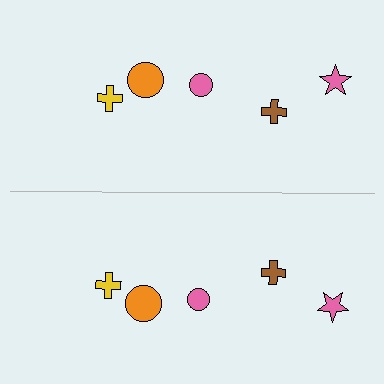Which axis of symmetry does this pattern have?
The pattern has a horizontal axis of symmetry running through the center of the image.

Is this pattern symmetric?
Yes, this pattern has bilateral (reflection) symmetry.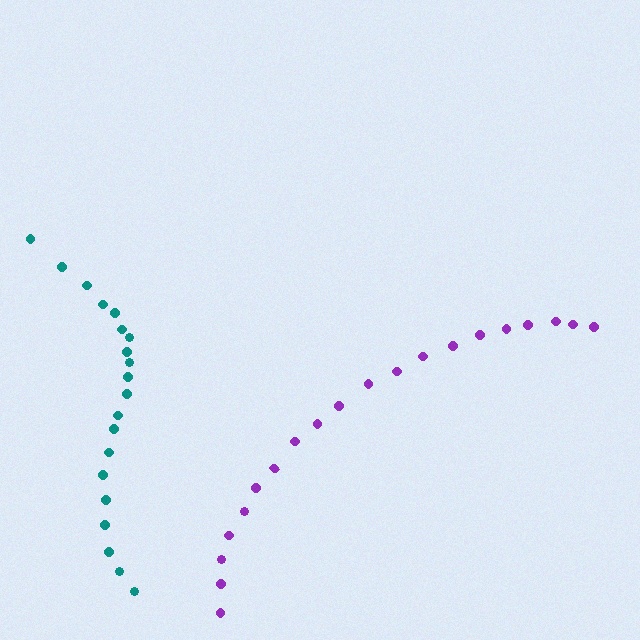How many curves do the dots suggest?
There are 2 distinct paths.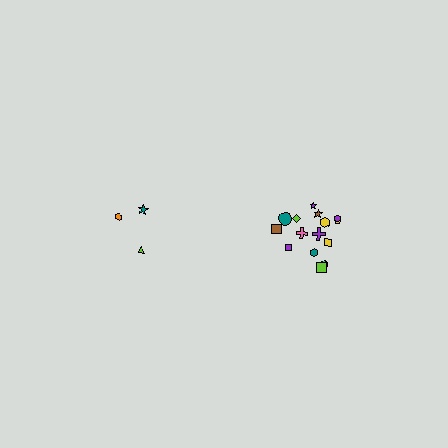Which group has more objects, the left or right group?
The right group.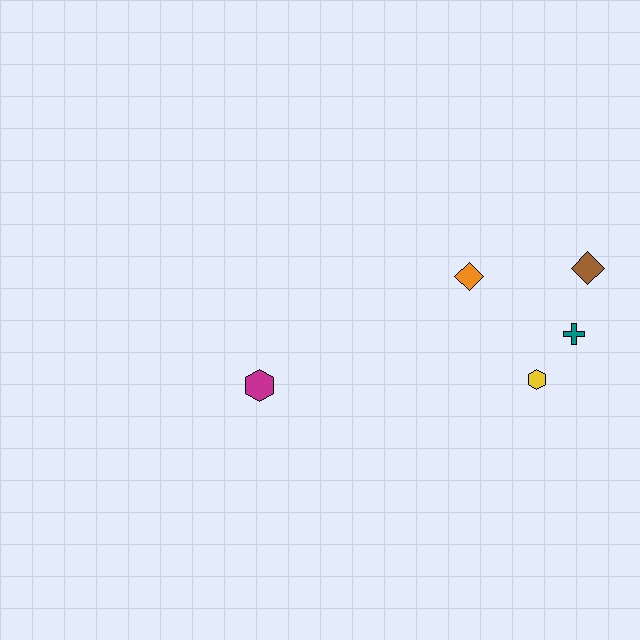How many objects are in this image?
There are 5 objects.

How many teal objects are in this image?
There is 1 teal object.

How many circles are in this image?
There are no circles.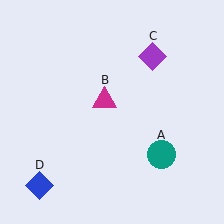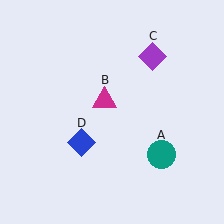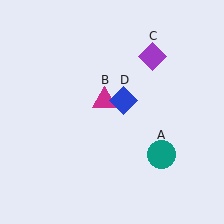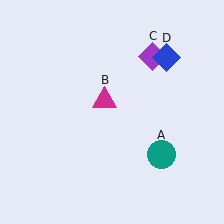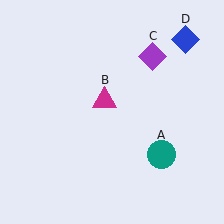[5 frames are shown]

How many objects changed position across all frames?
1 object changed position: blue diamond (object D).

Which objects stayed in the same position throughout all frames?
Teal circle (object A) and magenta triangle (object B) and purple diamond (object C) remained stationary.